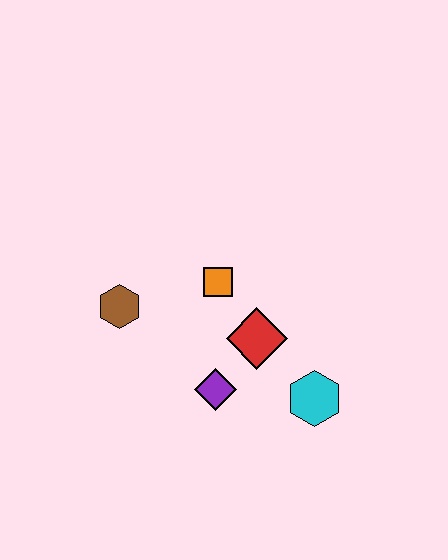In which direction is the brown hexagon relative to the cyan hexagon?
The brown hexagon is to the left of the cyan hexagon.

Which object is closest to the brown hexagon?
The orange square is closest to the brown hexagon.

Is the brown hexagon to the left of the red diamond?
Yes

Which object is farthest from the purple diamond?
The brown hexagon is farthest from the purple diamond.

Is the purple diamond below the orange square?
Yes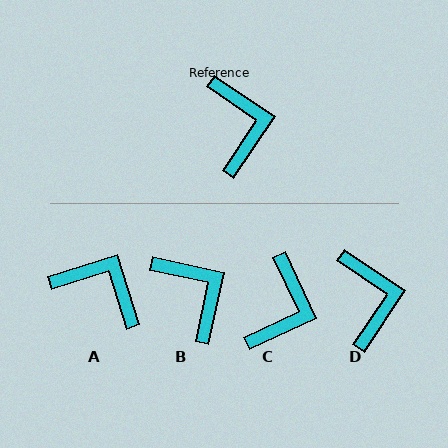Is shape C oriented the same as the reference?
No, it is off by about 30 degrees.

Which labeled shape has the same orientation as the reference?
D.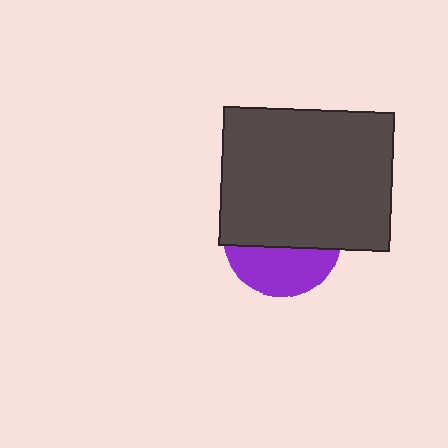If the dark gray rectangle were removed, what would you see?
You would see the complete purple circle.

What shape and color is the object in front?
The object in front is a dark gray rectangle.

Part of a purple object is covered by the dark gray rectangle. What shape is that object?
It is a circle.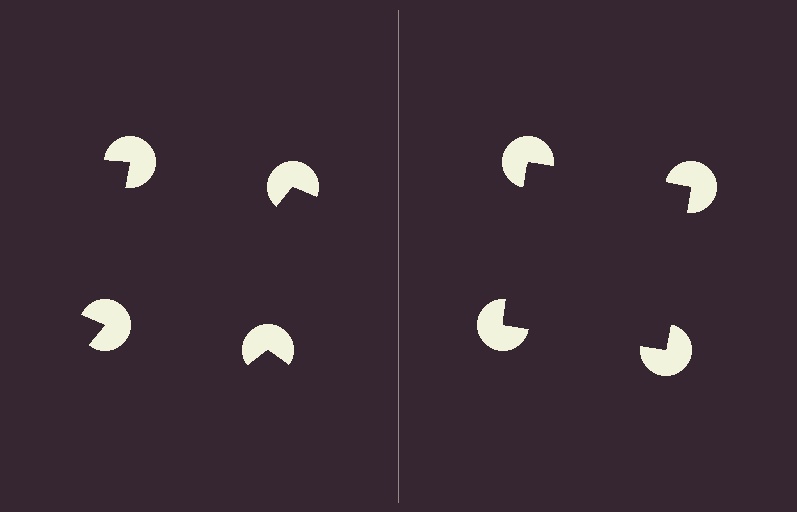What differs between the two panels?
The pac-man discs are positioned identically on both sides; only the wedge orientations differ. On the right they align to a square; on the left they are misaligned.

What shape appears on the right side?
An illusory square.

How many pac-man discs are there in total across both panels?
8 — 4 on each side.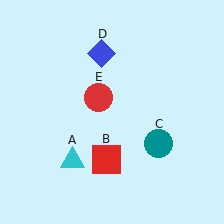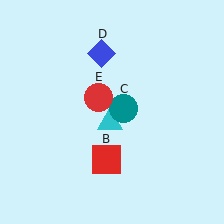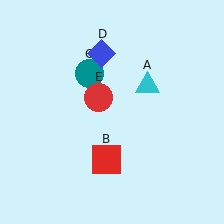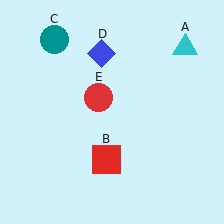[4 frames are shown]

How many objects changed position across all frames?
2 objects changed position: cyan triangle (object A), teal circle (object C).